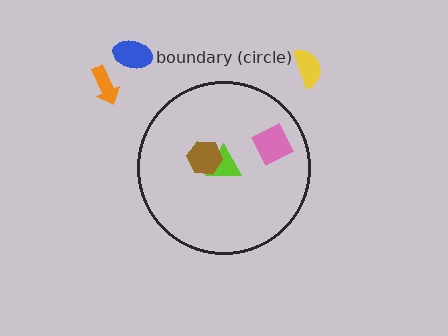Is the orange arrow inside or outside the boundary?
Outside.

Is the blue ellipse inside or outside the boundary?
Outside.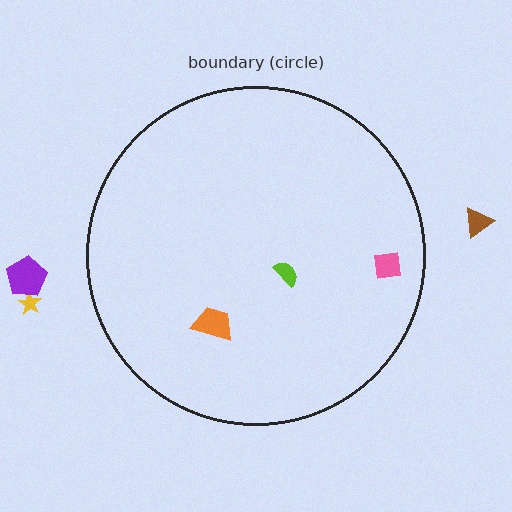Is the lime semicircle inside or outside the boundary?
Inside.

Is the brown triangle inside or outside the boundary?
Outside.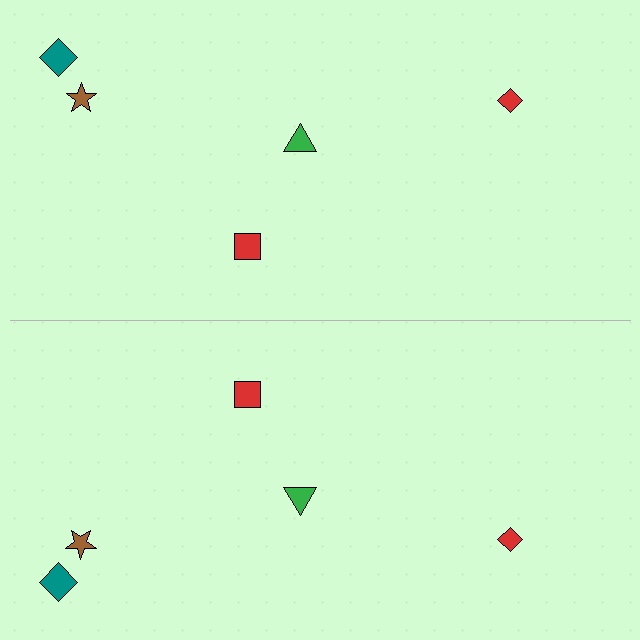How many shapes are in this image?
There are 10 shapes in this image.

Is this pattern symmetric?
Yes, this pattern has bilateral (reflection) symmetry.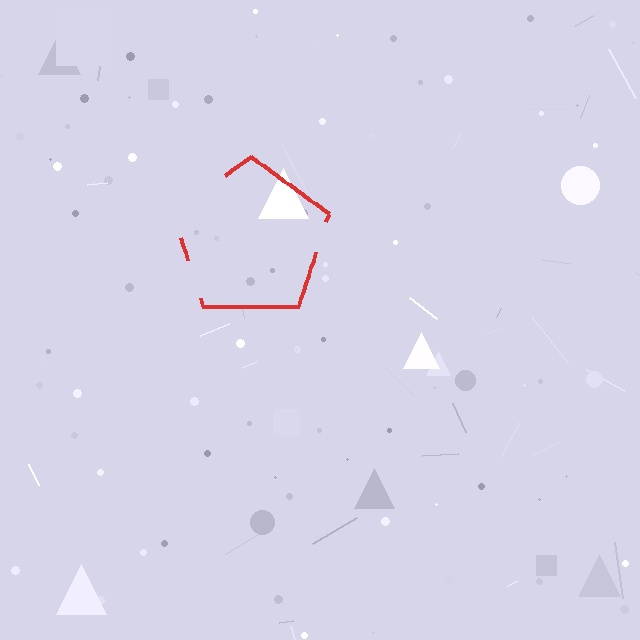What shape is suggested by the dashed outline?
The dashed outline suggests a pentagon.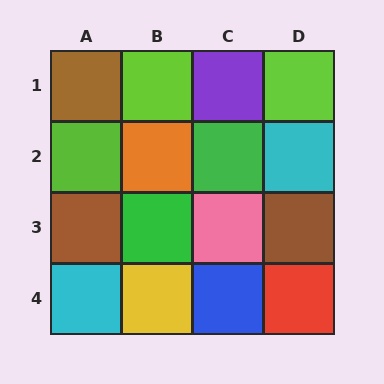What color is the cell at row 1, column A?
Brown.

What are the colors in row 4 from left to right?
Cyan, yellow, blue, red.